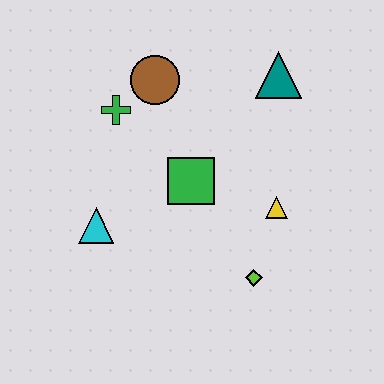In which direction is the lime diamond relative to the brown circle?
The lime diamond is below the brown circle.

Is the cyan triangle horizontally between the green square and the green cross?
No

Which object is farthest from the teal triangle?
The cyan triangle is farthest from the teal triangle.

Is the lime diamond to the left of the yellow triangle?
Yes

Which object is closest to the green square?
The yellow triangle is closest to the green square.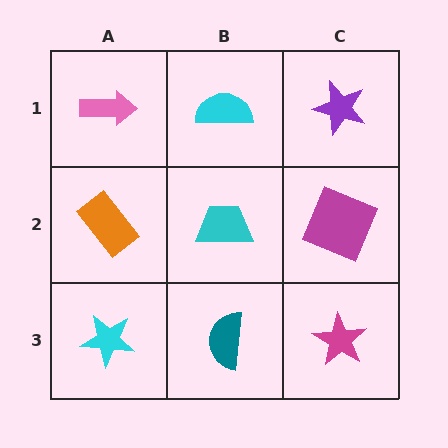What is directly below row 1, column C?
A magenta square.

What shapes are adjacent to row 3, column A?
An orange rectangle (row 2, column A), a teal semicircle (row 3, column B).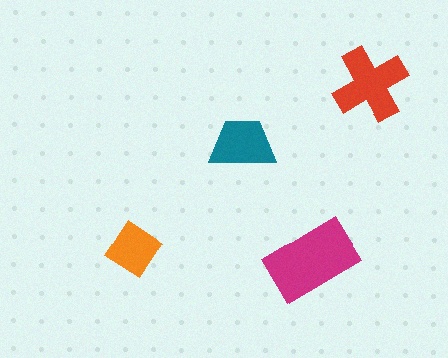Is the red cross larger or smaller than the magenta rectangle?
Smaller.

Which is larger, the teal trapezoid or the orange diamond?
The teal trapezoid.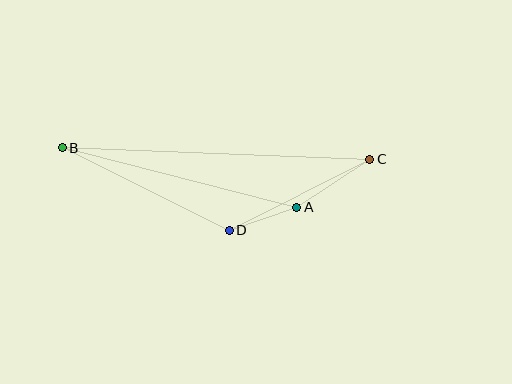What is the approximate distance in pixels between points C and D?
The distance between C and D is approximately 157 pixels.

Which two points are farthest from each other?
Points B and C are farthest from each other.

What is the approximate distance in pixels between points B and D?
The distance between B and D is approximately 186 pixels.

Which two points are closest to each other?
Points A and D are closest to each other.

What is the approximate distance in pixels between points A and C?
The distance between A and C is approximately 87 pixels.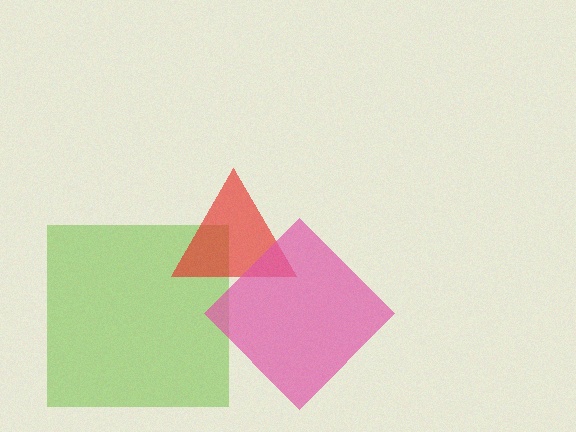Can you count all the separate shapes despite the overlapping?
Yes, there are 3 separate shapes.